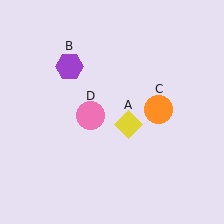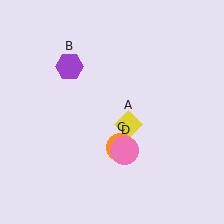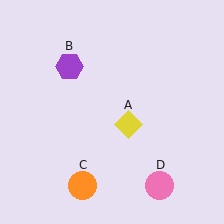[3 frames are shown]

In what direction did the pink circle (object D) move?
The pink circle (object D) moved down and to the right.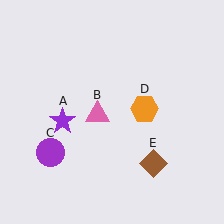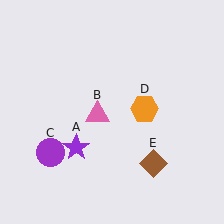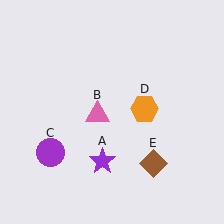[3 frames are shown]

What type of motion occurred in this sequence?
The purple star (object A) rotated counterclockwise around the center of the scene.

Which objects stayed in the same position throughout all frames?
Pink triangle (object B) and purple circle (object C) and orange hexagon (object D) and brown diamond (object E) remained stationary.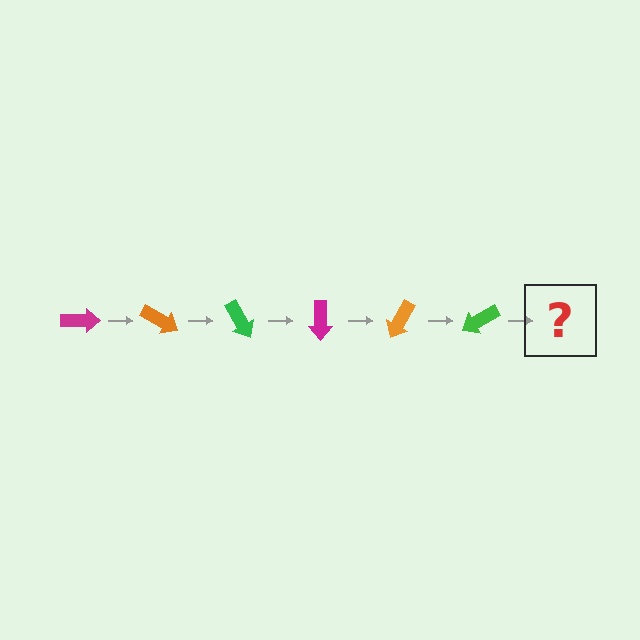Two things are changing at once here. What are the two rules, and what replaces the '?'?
The two rules are that it rotates 30 degrees each step and the color cycles through magenta, orange, and green. The '?' should be a magenta arrow, rotated 180 degrees from the start.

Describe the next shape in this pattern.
It should be a magenta arrow, rotated 180 degrees from the start.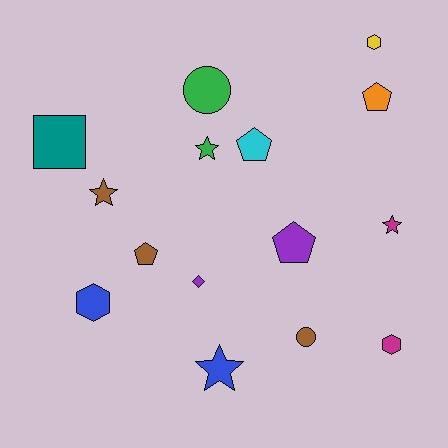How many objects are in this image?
There are 15 objects.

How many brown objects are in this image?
There are 3 brown objects.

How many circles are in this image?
There are 2 circles.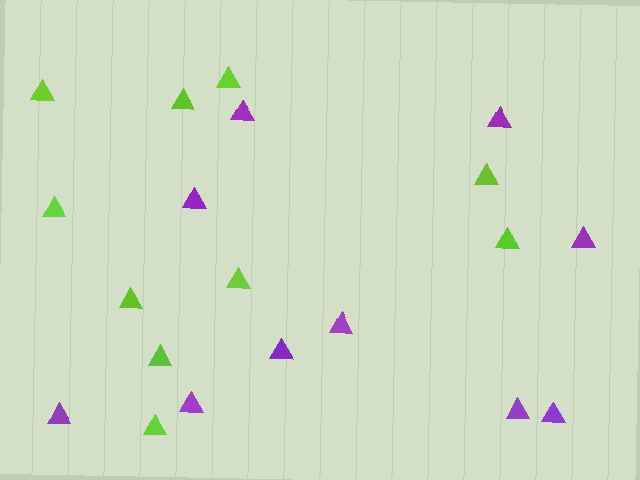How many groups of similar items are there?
There are 2 groups: one group of purple triangles (10) and one group of lime triangles (10).